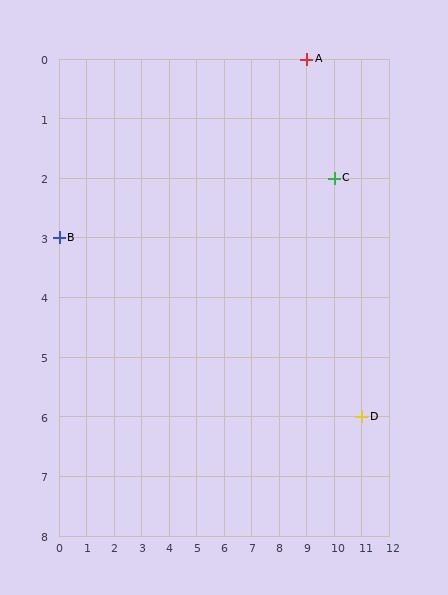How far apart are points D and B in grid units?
Points D and B are 11 columns and 3 rows apart (about 11.4 grid units diagonally).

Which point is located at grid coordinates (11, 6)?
Point D is at (11, 6).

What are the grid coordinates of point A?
Point A is at grid coordinates (9, 0).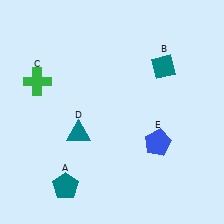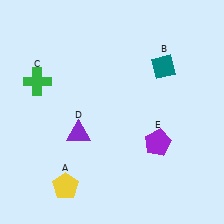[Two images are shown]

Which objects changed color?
A changed from teal to yellow. D changed from teal to purple. E changed from blue to purple.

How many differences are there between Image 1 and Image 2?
There are 3 differences between the two images.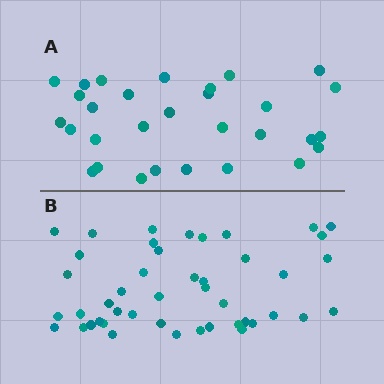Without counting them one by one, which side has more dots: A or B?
Region B (the bottom region) has more dots.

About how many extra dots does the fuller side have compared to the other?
Region B has approximately 15 more dots than region A.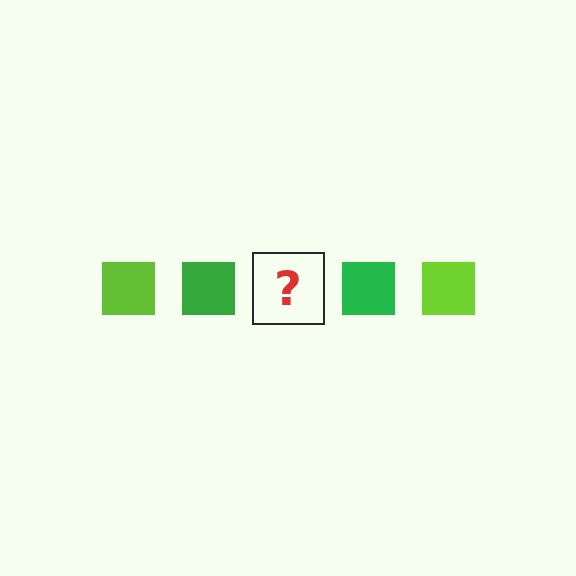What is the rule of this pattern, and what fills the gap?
The rule is that the pattern cycles through lime, green squares. The gap should be filled with a lime square.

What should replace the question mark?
The question mark should be replaced with a lime square.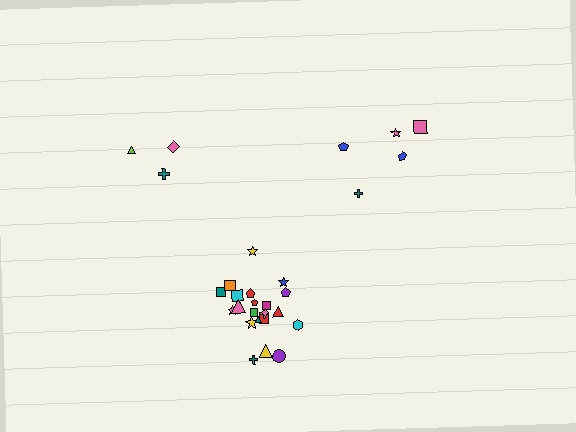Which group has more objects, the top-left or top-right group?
The top-right group.